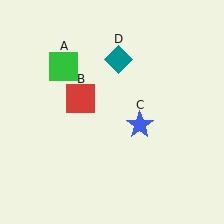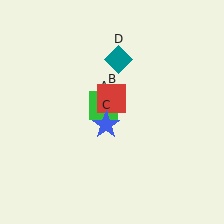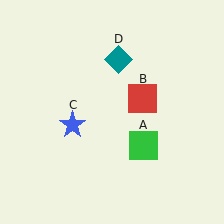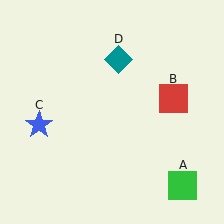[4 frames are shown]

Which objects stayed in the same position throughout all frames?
Teal diamond (object D) remained stationary.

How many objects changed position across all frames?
3 objects changed position: green square (object A), red square (object B), blue star (object C).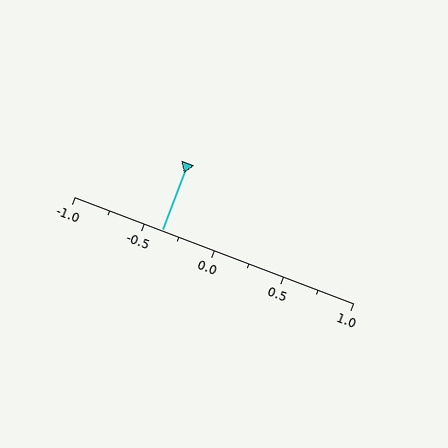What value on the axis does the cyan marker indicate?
The marker indicates approximately -0.38.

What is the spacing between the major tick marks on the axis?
The major ticks are spaced 0.5 apart.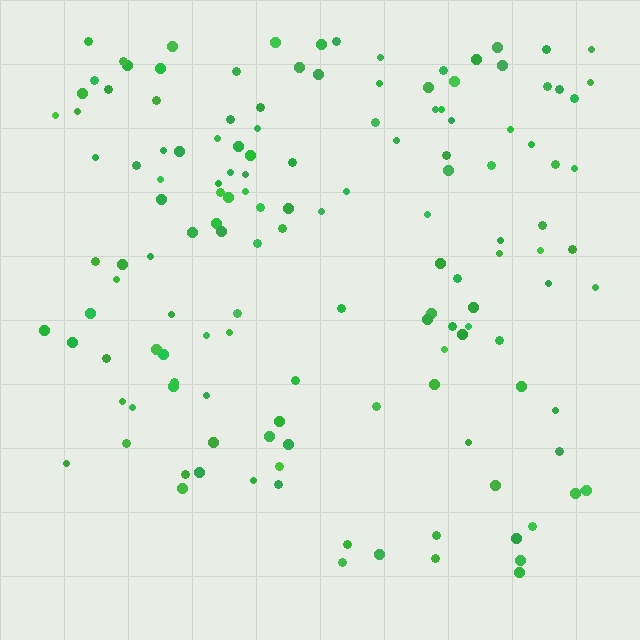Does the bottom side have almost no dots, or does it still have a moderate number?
Still a moderate number, just noticeably fewer than the top.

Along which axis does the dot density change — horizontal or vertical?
Vertical.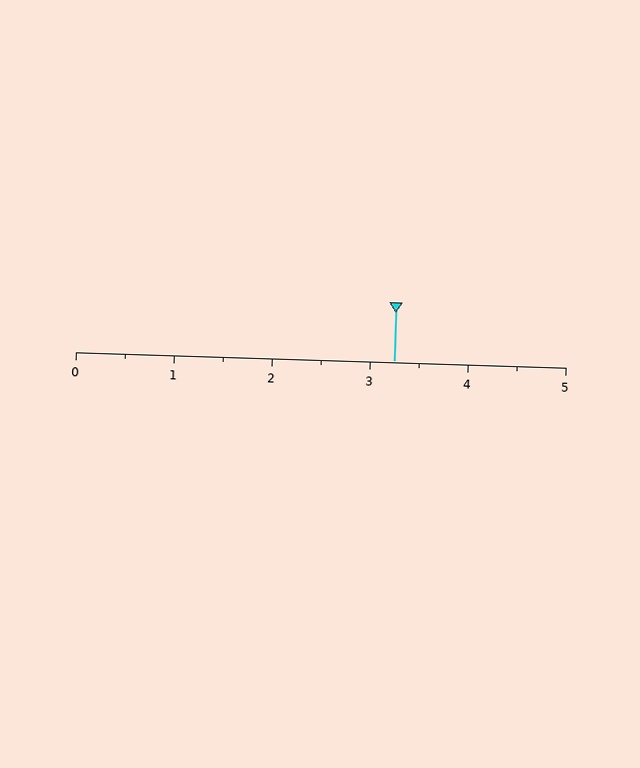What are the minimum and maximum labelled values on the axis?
The axis runs from 0 to 5.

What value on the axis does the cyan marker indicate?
The marker indicates approximately 3.2.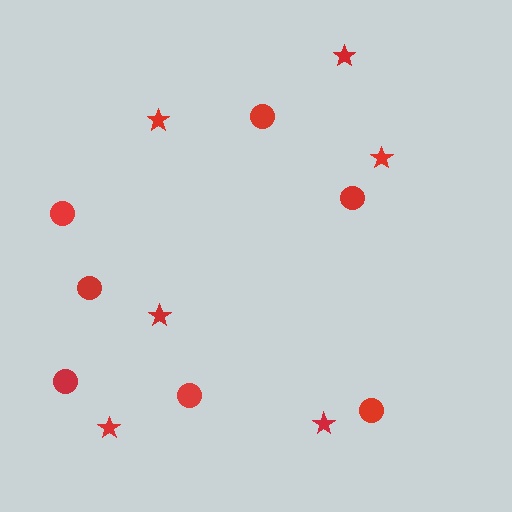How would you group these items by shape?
There are 2 groups: one group of stars (6) and one group of circles (7).